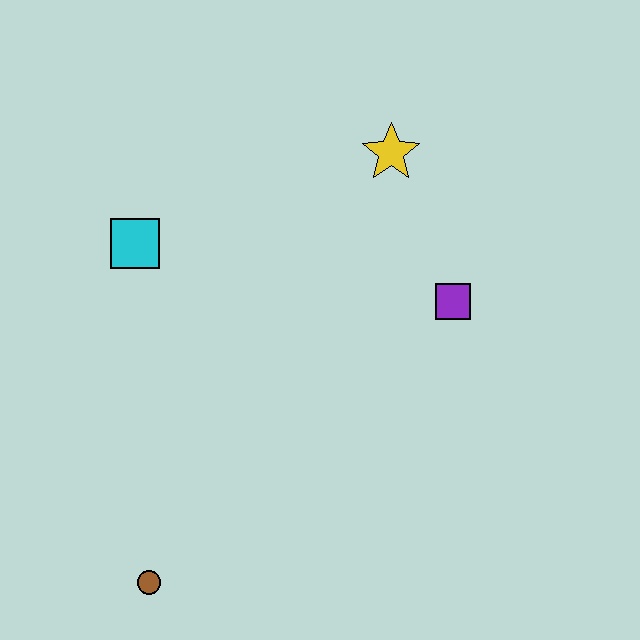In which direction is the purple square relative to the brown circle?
The purple square is to the right of the brown circle.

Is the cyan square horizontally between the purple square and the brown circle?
No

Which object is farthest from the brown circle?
The yellow star is farthest from the brown circle.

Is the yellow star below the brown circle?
No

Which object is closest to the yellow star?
The purple square is closest to the yellow star.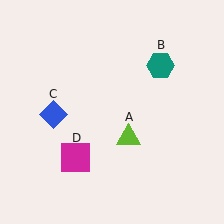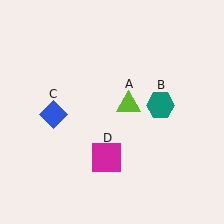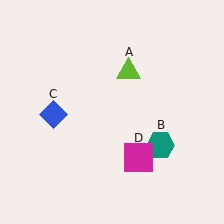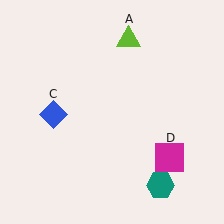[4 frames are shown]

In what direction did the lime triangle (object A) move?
The lime triangle (object A) moved up.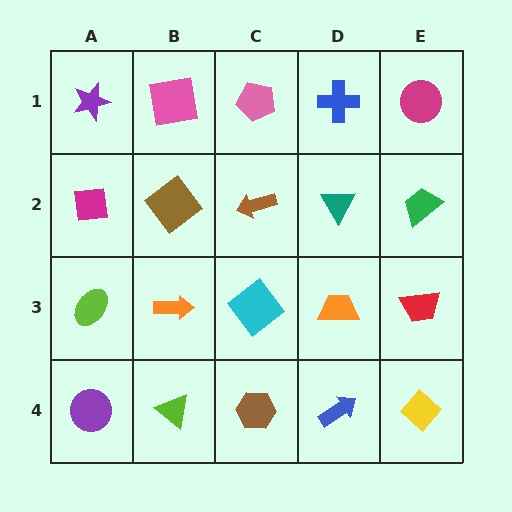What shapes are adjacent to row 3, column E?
A green trapezoid (row 2, column E), a yellow diamond (row 4, column E), an orange trapezoid (row 3, column D).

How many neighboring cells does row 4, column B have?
3.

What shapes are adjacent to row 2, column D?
A blue cross (row 1, column D), an orange trapezoid (row 3, column D), a brown arrow (row 2, column C), a green trapezoid (row 2, column E).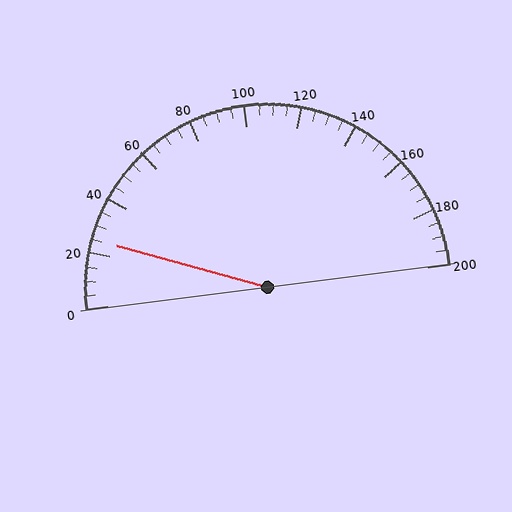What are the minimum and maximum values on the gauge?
The gauge ranges from 0 to 200.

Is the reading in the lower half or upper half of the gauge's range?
The reading is in the lower half of the range (0 to 200).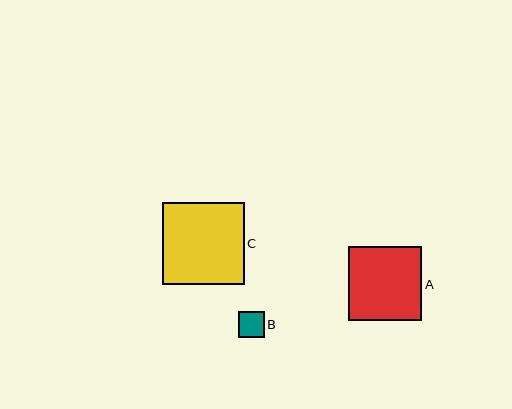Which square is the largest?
Square C is the largest with a size of approximately 82 pixels.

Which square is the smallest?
Square B is the smallest with a size of approximately 26 pixels.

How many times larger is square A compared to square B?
Square A is approximately 2.8 times the size of square B.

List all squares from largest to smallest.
From largest to smallest: C, A, B.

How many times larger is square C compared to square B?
Square C is approximately 3.1 times the size of square B.